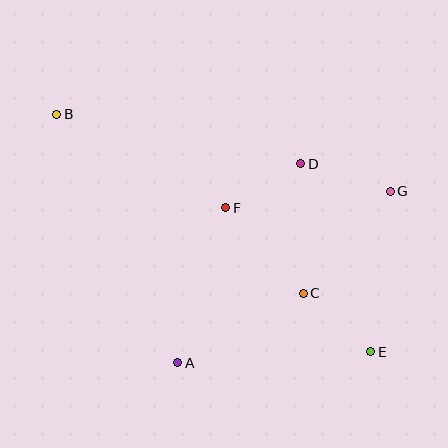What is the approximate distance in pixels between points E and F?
The distance between E and F is approximately 204 pixels.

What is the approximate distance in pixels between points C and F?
The distance between C and F is approximately 116 pixels.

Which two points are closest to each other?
Points D and F are closest to each other.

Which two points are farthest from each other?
Points B and E are farthest from each other.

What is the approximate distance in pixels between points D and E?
The distance between D and E is approximately 200 pixels.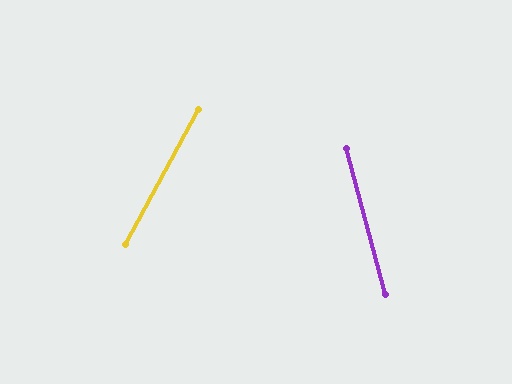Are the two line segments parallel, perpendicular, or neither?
Neither parallel nor perpendicular — they differ by about 43°.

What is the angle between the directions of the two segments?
Approximately 43 degrees.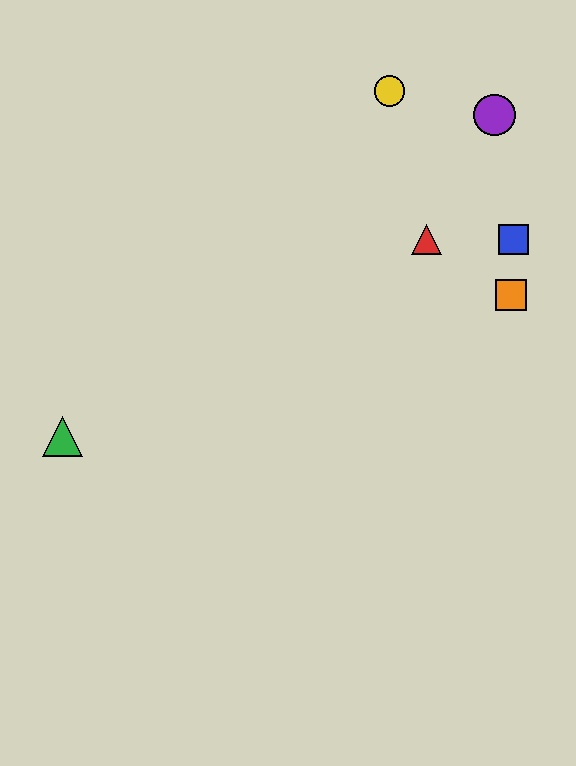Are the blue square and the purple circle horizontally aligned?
No, the blue square is at y≈240 and the purple circle is at y≈115.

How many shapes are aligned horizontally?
2 shapes (the red triangle, the blue square) are aligned horizontally.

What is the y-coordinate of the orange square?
The orange square is at y≈295.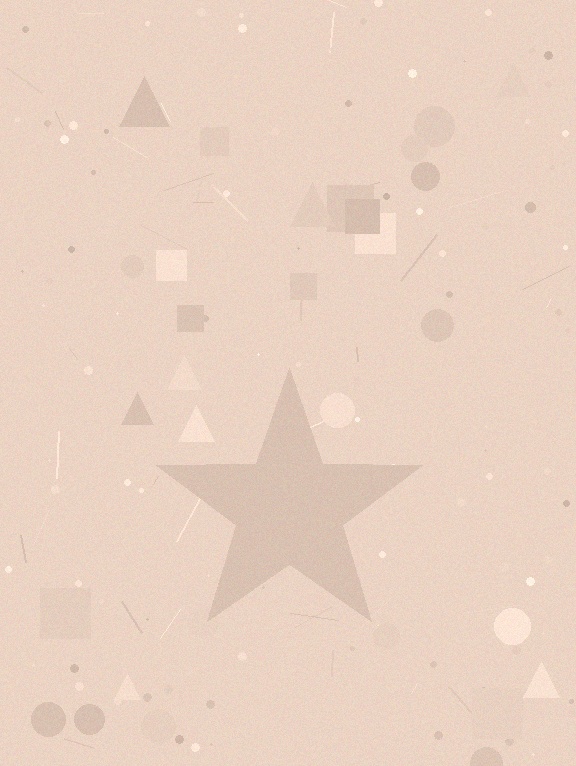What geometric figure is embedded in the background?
A star is embedded in the background.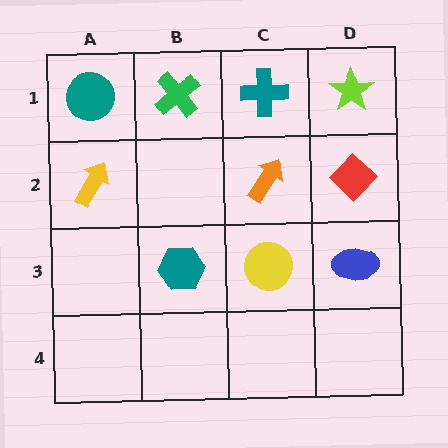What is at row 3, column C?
A yellow circle.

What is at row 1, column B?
A green cross.